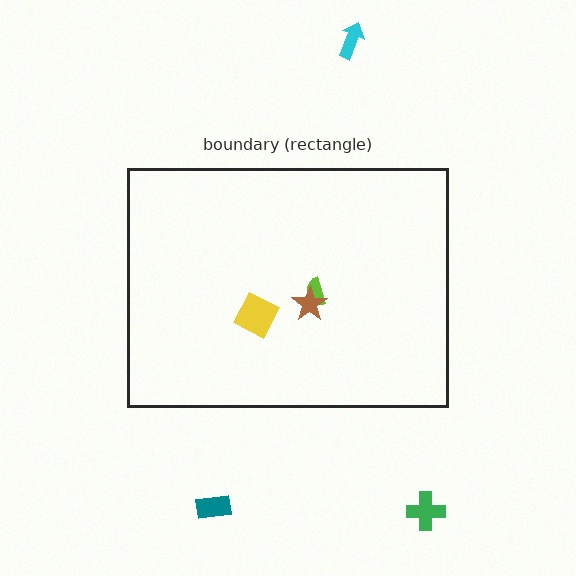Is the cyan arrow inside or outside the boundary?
Outside.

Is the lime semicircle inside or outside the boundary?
Inside.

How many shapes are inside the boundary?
3 inside, 3 outside.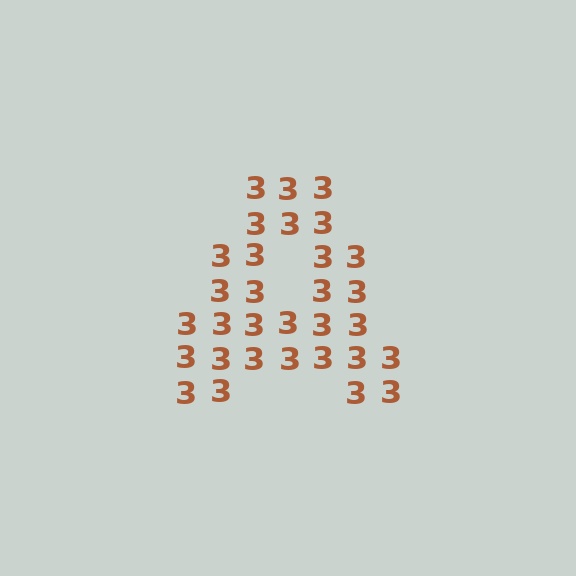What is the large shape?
The large shape is the letter A.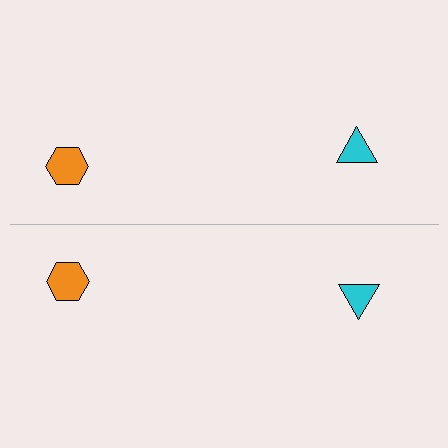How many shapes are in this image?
There are 4 shapes in this image.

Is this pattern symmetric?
Yes, this pattern has bilateral (reflection) symmetry.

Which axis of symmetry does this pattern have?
The pattern has a horizontal axis of symmetry running through the center of the image.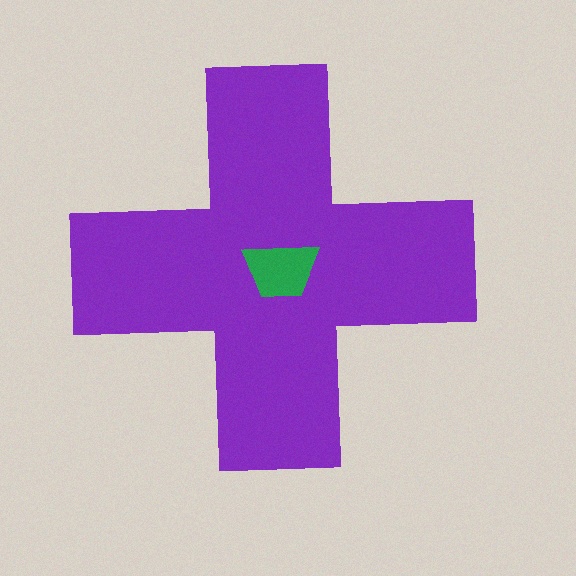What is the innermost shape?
The green trapezoid.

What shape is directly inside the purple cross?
The green trapezoid.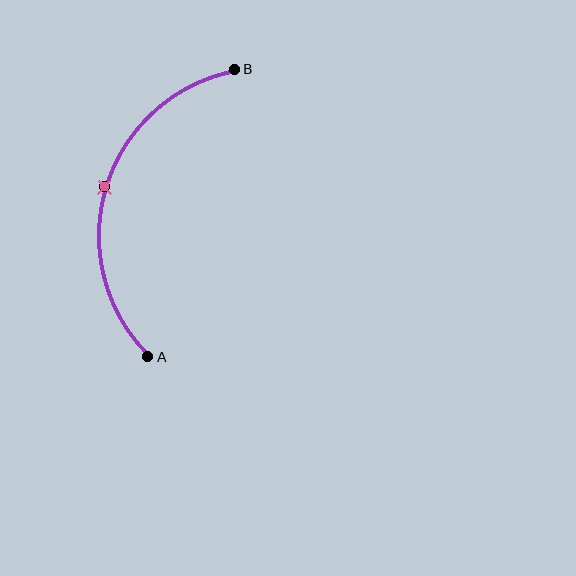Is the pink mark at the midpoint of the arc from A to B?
Yes. The pink mark lies on the arc at equal arc-length from both A and B — it is the arc midpoint.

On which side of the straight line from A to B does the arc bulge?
The arc bulges to the left of the straight line connecting A and B.